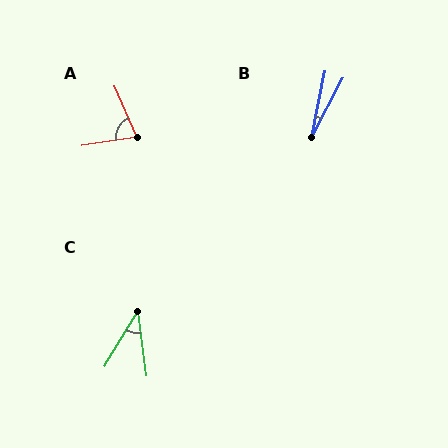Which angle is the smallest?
B, at approximately 17 degrees.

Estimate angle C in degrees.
Approximately 39 degrees.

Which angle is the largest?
A, at approximately 75 degrees.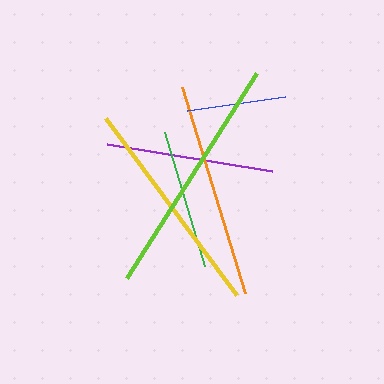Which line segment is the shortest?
The blue line is the shortest at approximately 99 pixels.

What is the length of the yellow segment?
The yellow segment is approximately 219 pixels long.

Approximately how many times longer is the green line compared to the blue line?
The green line is approximately 1.4 times the length of the blue line.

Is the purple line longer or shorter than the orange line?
The orange line is longer than the purple line.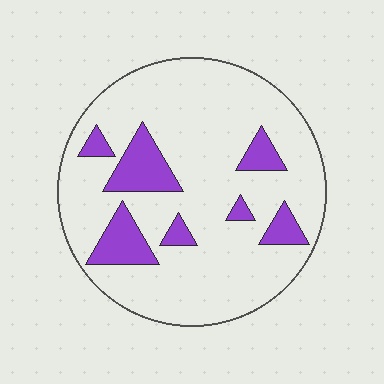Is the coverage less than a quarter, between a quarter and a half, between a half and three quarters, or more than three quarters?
Less than a quarter.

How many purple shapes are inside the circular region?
7.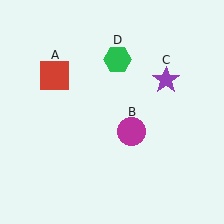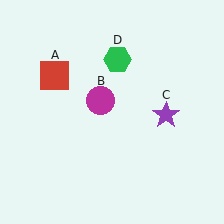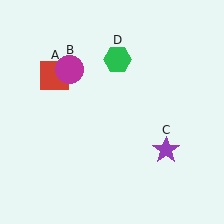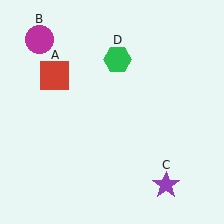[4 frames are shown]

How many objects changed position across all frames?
2 objects changed position: magenta circle (object B), purple star (object C).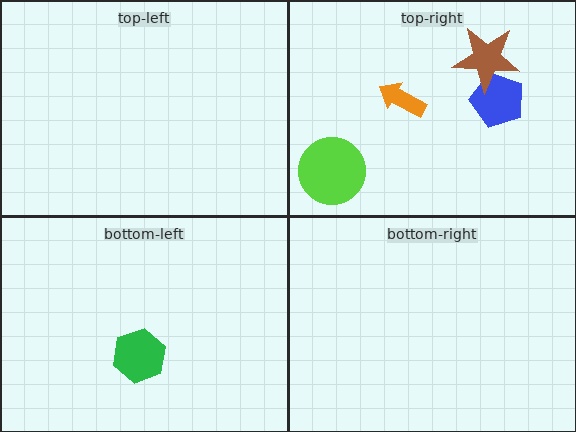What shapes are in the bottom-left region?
The green hexagon.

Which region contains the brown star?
The top-right region.